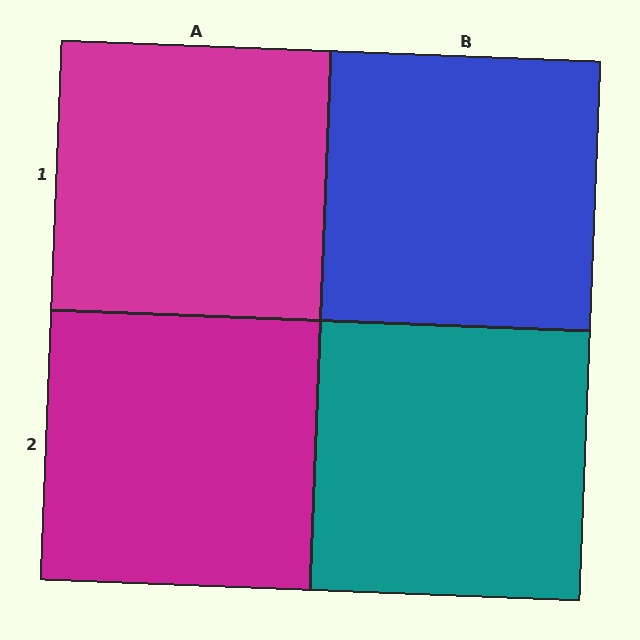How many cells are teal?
1 cell is teal.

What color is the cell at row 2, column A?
Magenta.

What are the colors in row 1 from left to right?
Magenta, blue.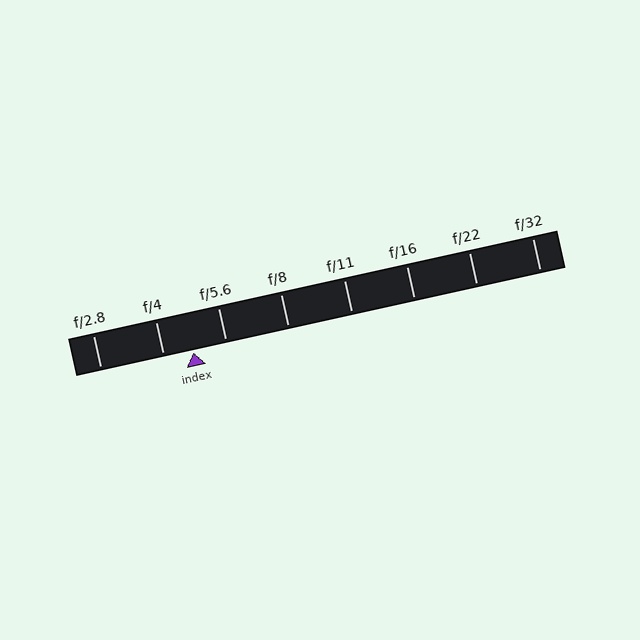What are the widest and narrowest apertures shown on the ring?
The widest aperture shown is f/2.8 and the narrowest is f/32.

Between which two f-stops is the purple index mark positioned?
The index mark is between f/4 and f/5.6.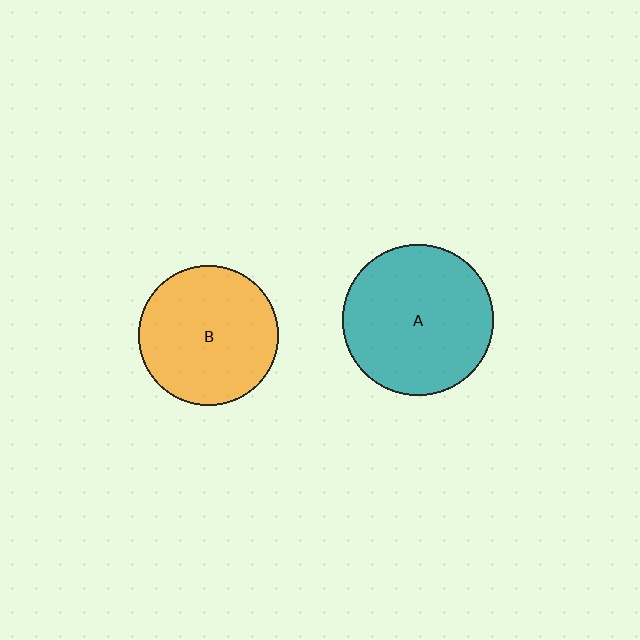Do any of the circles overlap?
No, none of the circles overlap.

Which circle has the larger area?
Circle A (teal).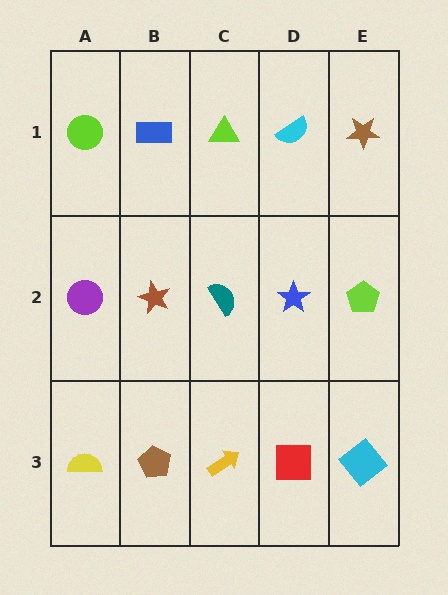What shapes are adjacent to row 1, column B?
A brown star (row 2, column B), a lime circle (row 1, column A), a lime triangle (row 1, column C).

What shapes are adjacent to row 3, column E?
A lime pentagon (row 2, column E), a red square (row 3, column D).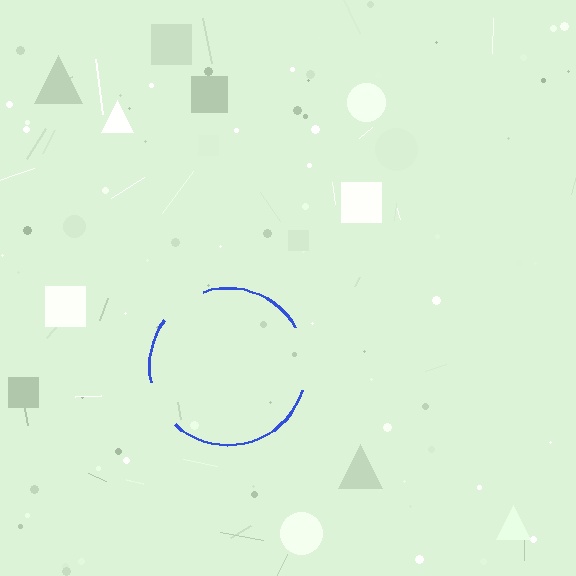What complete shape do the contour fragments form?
The contour fragments form a circle.